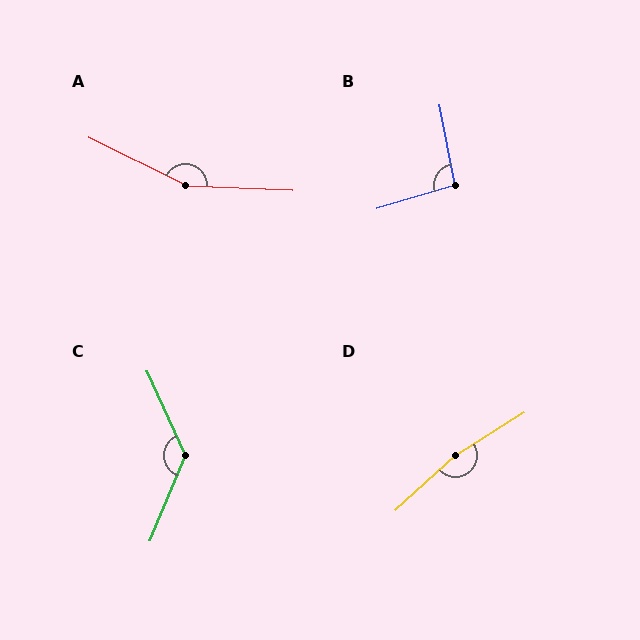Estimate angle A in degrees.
Approximately 156 degrees.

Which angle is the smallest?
B, at approximately 96 degrees.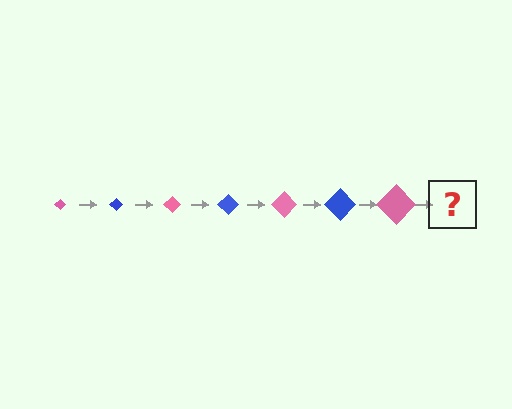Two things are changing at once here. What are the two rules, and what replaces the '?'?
The two rules are that the diamond grows larger each step and the color cycles through pink and blue. The '?' should be a blue diamond, larger than the previous one.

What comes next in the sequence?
The next element should be a blue diamond, larger than the previous one.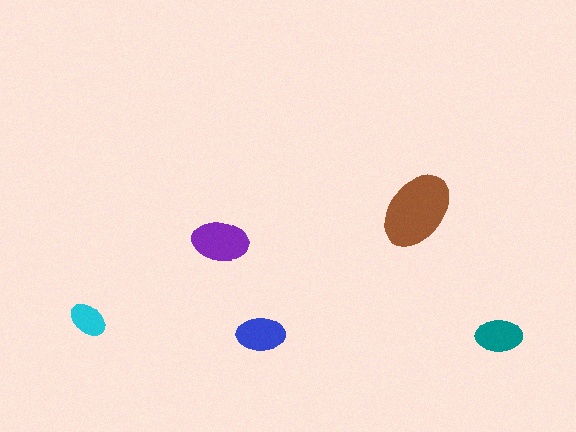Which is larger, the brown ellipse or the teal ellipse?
The brown one.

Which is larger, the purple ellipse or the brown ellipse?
The brown one.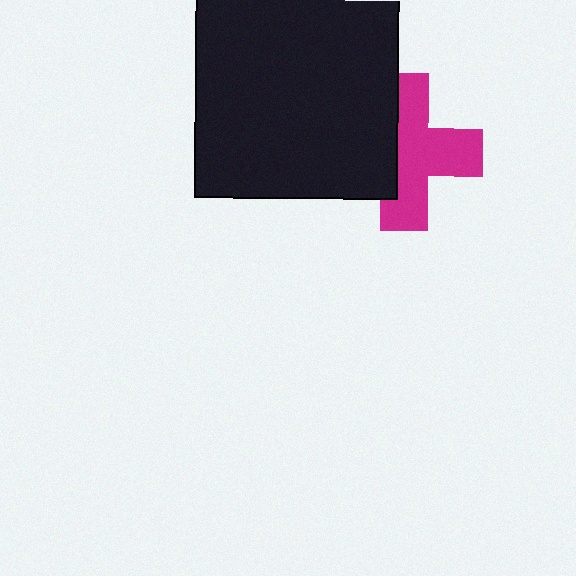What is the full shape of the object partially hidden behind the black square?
The partially hidden object is a magenta cross.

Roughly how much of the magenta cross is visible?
About half of it is visible (roughly 61%).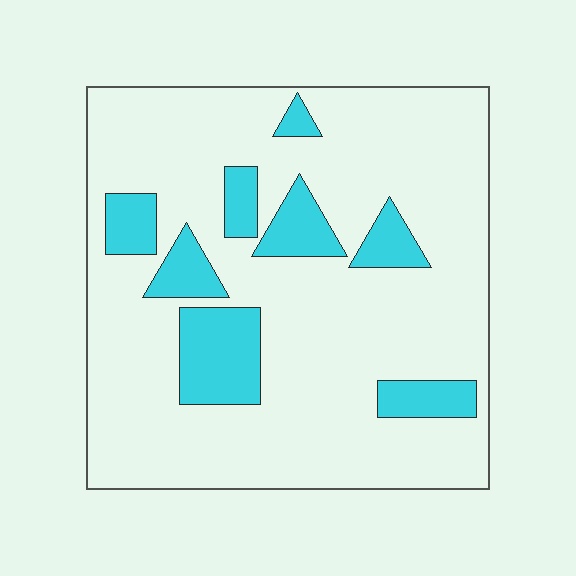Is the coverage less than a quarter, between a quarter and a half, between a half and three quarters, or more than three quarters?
Less than a quarter.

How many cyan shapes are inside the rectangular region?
8.